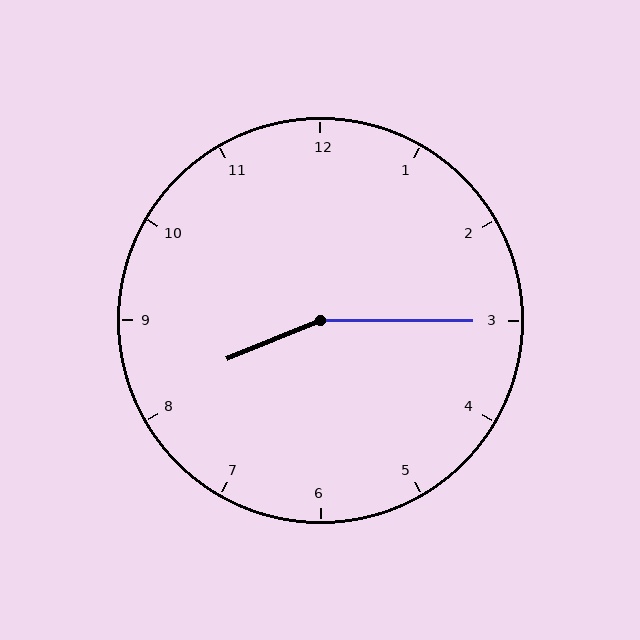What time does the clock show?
8:15.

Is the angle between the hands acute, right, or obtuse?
It is obtuse.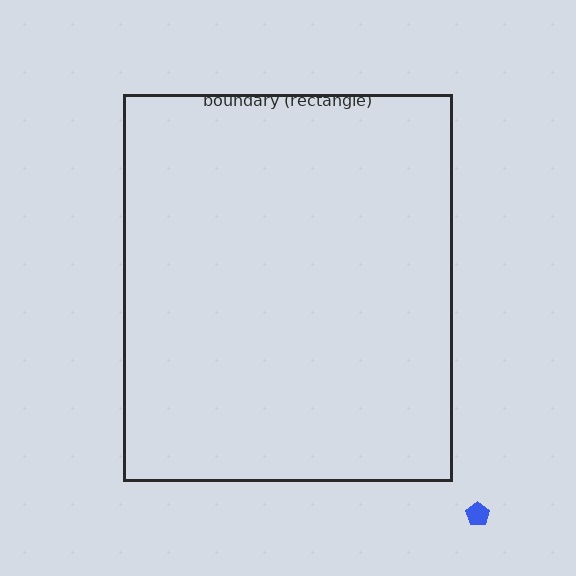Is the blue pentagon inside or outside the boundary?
Outside.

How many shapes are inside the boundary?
0 inside, 1 outside.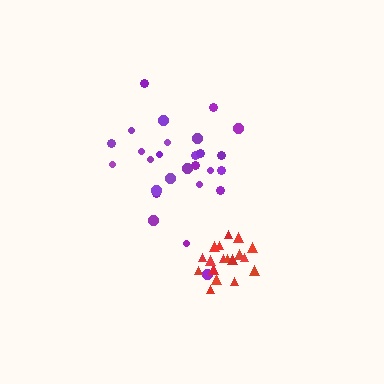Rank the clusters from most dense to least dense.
red, purple.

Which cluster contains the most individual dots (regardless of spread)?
Purple (27).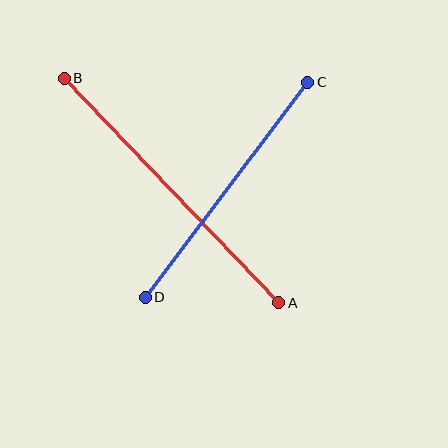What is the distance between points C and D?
The distance is approximately 270 pixels.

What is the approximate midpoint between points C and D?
The midpoint is at approximately (226, 190) pixels.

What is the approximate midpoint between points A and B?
The midpoint is at approximately (171, 191) pixels.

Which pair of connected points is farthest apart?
Points A and B are farthest apart.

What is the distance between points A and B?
The distance is approximately 310 pixels.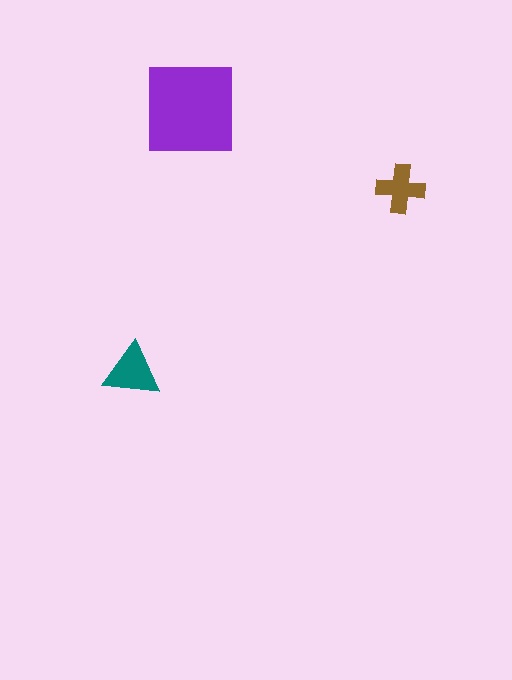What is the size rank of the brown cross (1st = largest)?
3rd.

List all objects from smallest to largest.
The brown cross, the teal triangle, the purple square.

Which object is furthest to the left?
The teal triangle is leftmost.